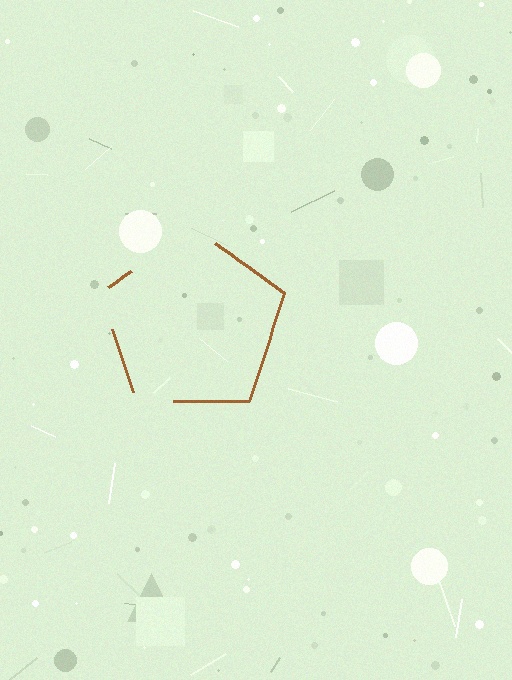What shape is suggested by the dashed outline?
The dashed outline suggests a pentagon.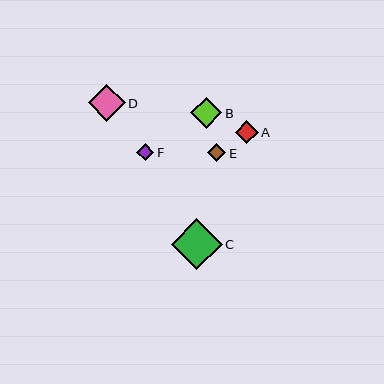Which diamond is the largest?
Diamond C is the largest with a size of approximately 51 pixels.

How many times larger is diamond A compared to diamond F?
Diamond A is approximately 1.3 times the size of diamond F.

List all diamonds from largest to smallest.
From largest to smallest: C, D, B, A, E, F.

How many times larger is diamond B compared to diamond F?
Diamond B is approximately 1.8 times the size of diamond F.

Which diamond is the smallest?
Diamond F is the smallest with a size of approximately 17 pixels.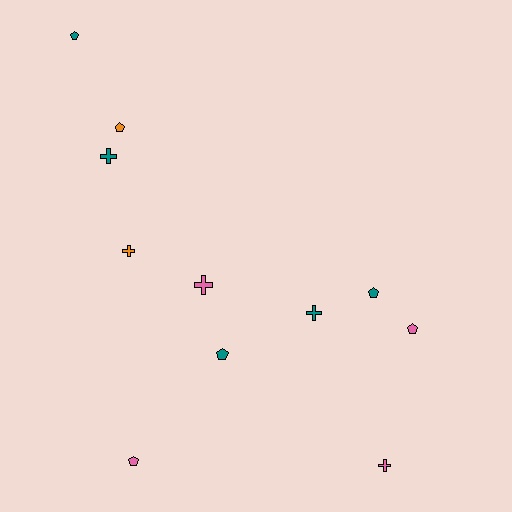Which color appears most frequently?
Teal, with 5 objects.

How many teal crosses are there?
There are 2 teal crosses.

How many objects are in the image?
There are 11 objects.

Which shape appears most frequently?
Pentagon, with 6 objects.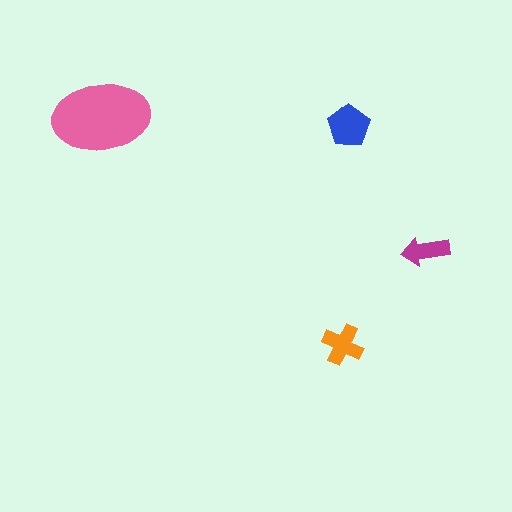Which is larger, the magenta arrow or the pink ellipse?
The pink ellipse.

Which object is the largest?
The pink ellipse.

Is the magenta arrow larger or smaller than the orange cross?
Smaller.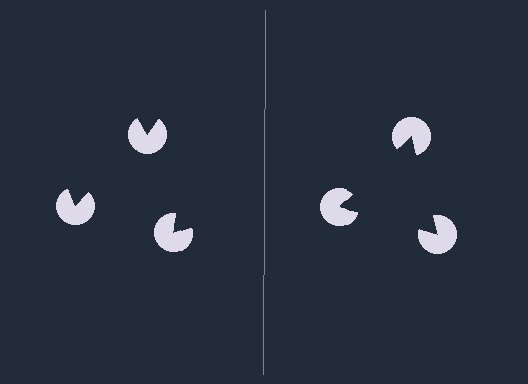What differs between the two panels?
The pac-man discs are positioned identically on both sides; only the wedge orientations differ. On the right they align to a triangle; on the left they are misaligned.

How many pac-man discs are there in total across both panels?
6 — 3 on each side.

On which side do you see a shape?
An illusory triangle appears on the right side. On the left side the wedge cuts are rotated, so no coherent shape forms.